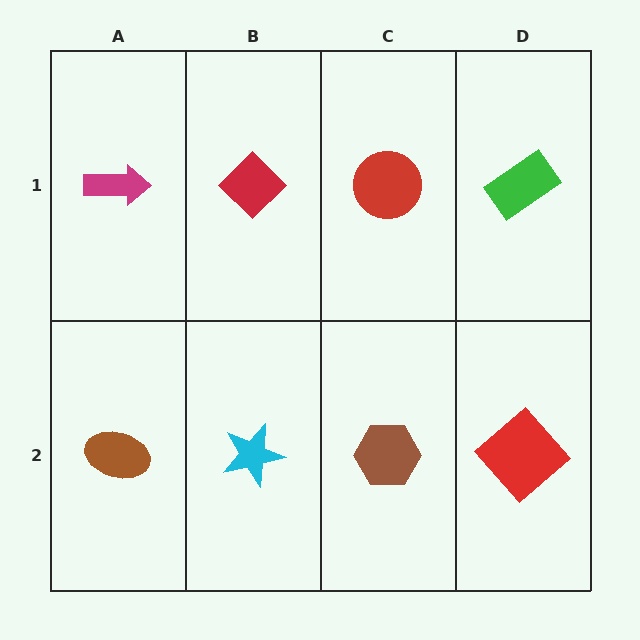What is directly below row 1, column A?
A brown ellipse.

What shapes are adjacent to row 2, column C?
A red circle (row 1, column C), a cyan star (row 2, column B), a red diamond (row 2, column D).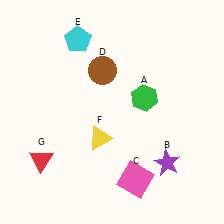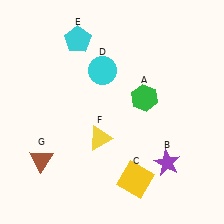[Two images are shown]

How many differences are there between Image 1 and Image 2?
There are 3 differences between the two images.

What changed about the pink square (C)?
In Image 1, C is pink. In Image 2, it changed to yellow.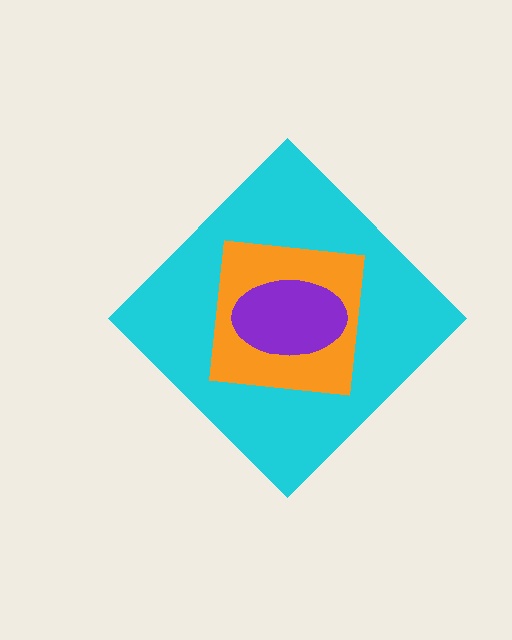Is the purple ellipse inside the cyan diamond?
Yes.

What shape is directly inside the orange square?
The purple ellipse.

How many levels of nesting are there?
3.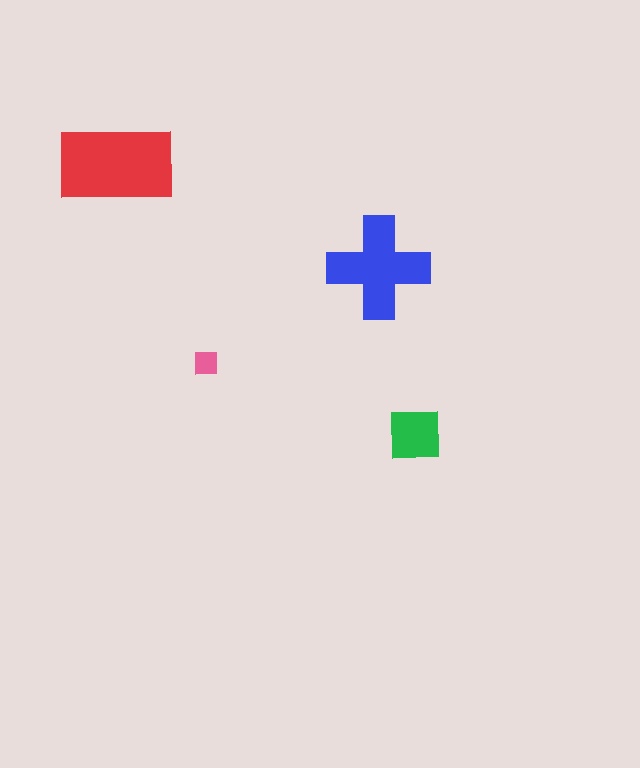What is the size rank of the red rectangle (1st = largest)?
1st.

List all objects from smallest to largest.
The pink square, the green square, the blue cross, the red rectangle.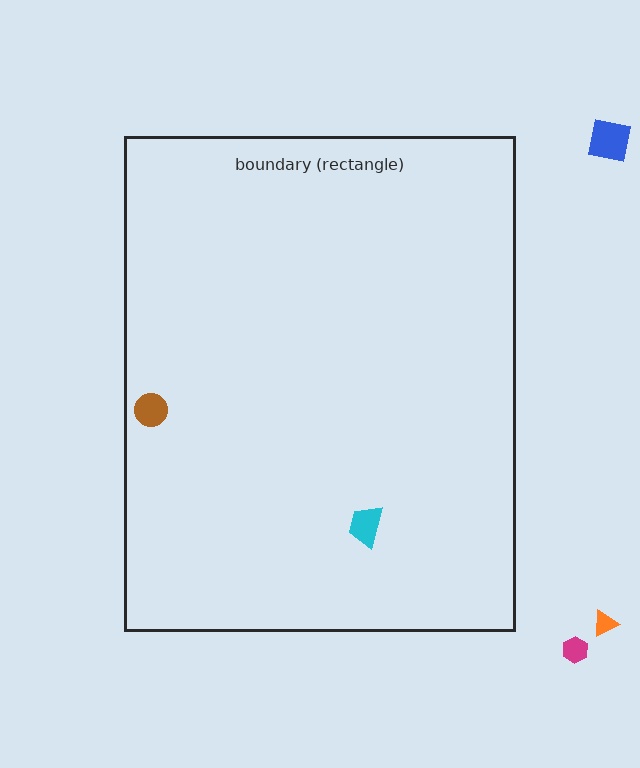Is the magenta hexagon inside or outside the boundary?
Outside.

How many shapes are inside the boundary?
2 inside, 3 outside.